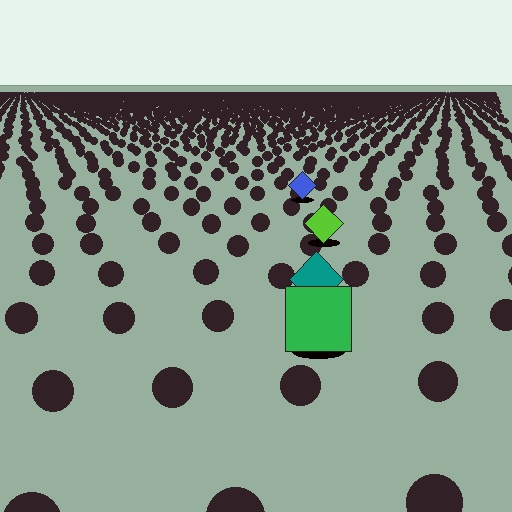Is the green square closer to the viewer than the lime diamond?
Yes. The green square is closer — you can tell from the texture gradient: the ground texture is coarser near it.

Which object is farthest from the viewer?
The blue diamond is farthest from the viewer. It appears smaller and the ground texture around it is denser.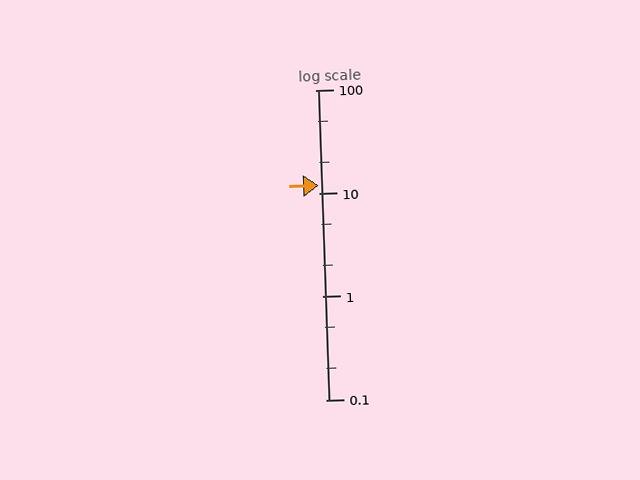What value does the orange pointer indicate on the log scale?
The pointer indicates approximately 12.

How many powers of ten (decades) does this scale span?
The scale spans 3 decades, from 0.1 to 100.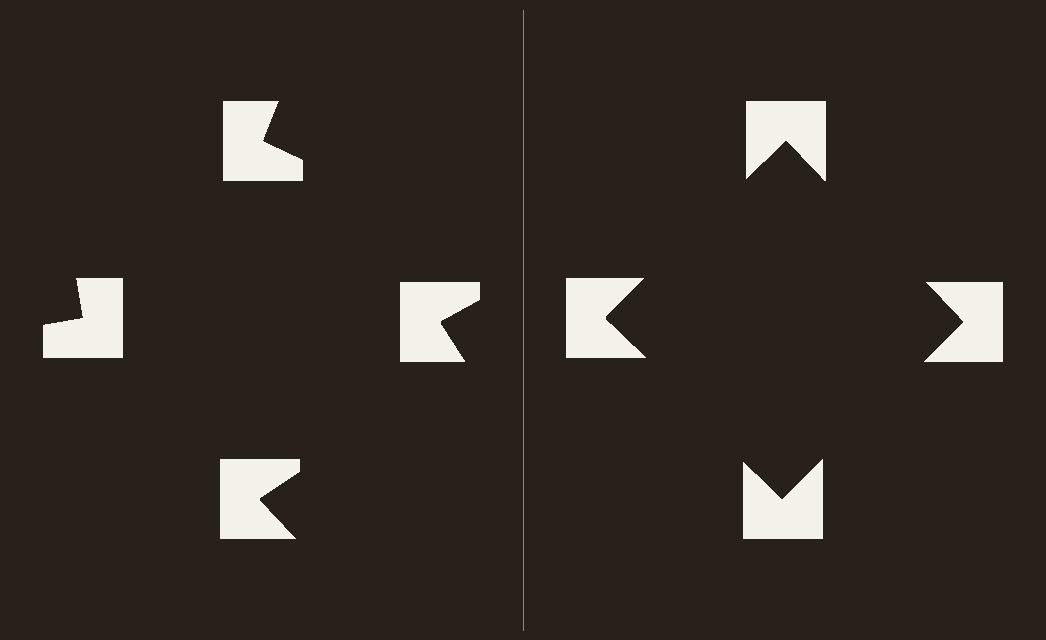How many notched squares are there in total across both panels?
8 — 4 on each side.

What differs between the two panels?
The notched squares are positioned identically on both sides; only the wedge orientations differ. On the right they align to a square; on the left they are misaligned.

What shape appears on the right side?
An illusory square.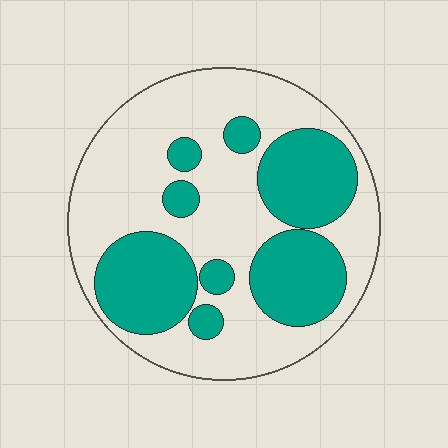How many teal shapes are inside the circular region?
8.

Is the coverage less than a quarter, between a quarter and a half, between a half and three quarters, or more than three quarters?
Between a quarter and a half.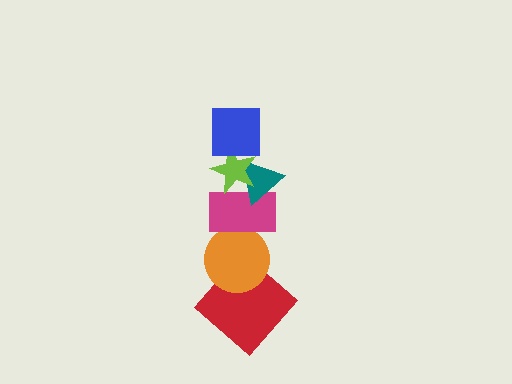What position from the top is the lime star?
The lime star is 2nd from the top.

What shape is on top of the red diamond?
The orange circle is on top of the red diamond.